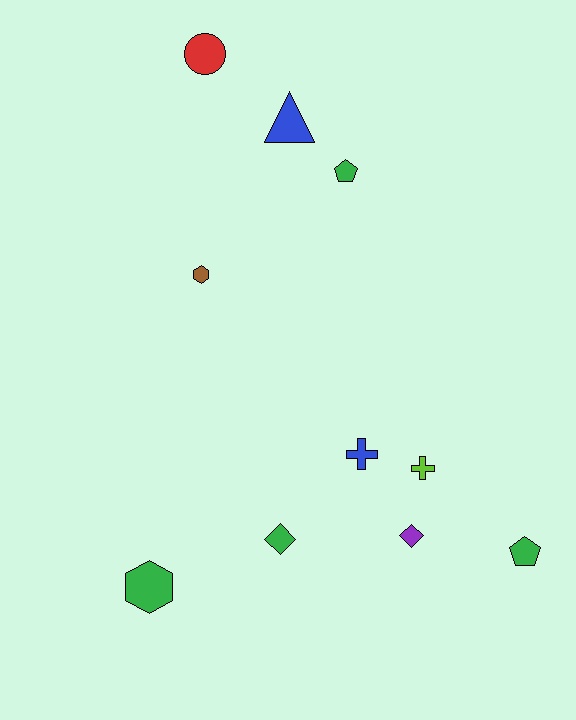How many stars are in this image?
There are no stars.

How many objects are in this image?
There are 10 objects.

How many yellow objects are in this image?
There are no yellow objects.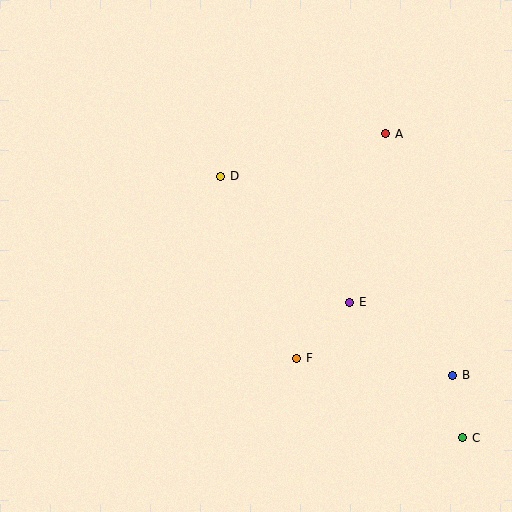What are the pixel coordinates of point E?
Point E is at (350, 303).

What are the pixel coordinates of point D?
Point D is at (221, 176).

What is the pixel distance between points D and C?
The distance between D and C is 356 pixels.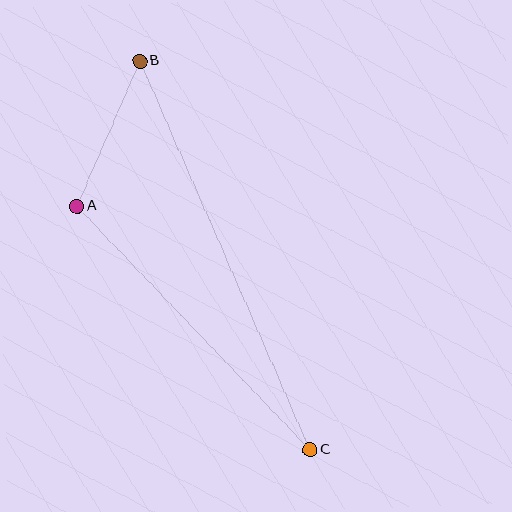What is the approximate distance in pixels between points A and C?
The distance between A and C is approximately 337 pixels.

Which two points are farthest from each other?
Points B and C are farthest from each other.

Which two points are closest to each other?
Points A and B are closest to each other.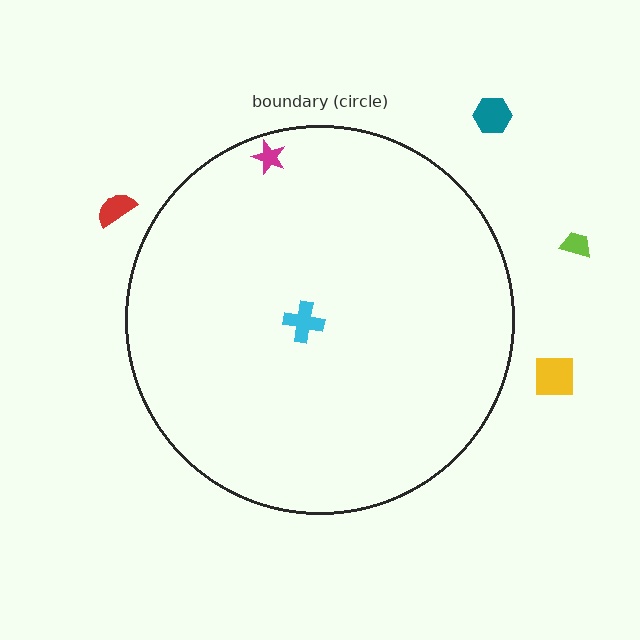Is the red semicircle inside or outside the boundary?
Outside.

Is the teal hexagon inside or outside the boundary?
Outside.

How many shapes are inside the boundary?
2 inside, 4 outside.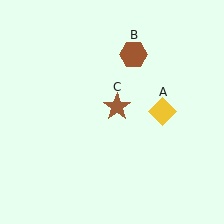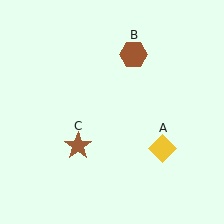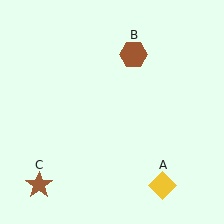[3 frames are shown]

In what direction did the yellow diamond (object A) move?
The yellow diamond (object A) moved down.